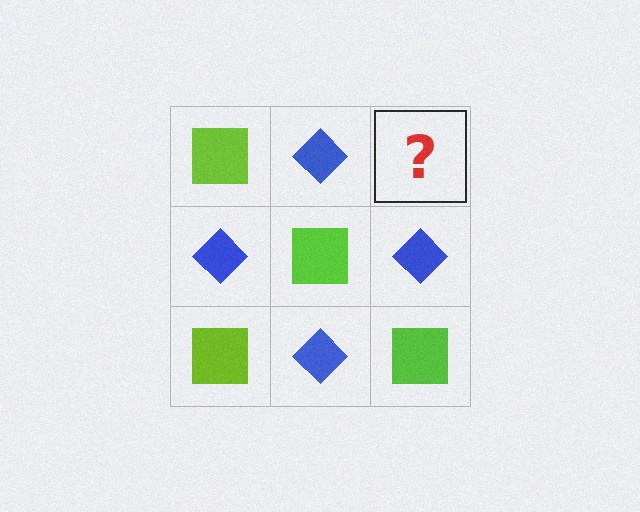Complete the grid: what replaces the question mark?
The question mark should be replaced with a lime square.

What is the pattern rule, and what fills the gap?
The rule is that it alternates lime square and blue diamond in a checkerboard pattern. The gap should be filled with a lime square.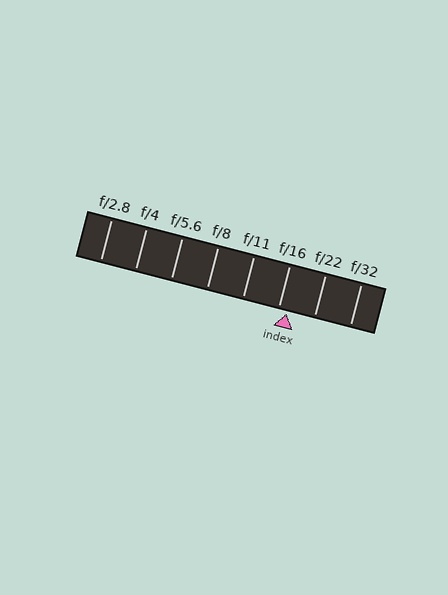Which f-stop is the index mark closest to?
The index mark is closest to f/16.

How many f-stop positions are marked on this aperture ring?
There are 8 f-stop positions marked.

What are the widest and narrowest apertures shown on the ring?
The widest aperture shown is f/2.8 and the narrowest is f/32.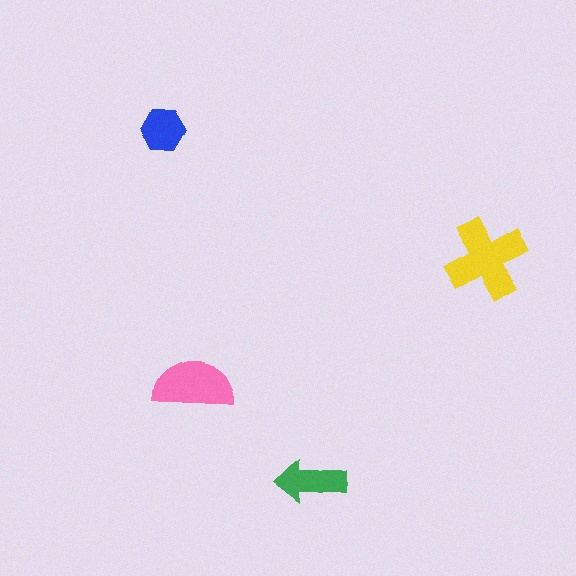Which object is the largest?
The yellow cross.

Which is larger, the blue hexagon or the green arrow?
The green arrow.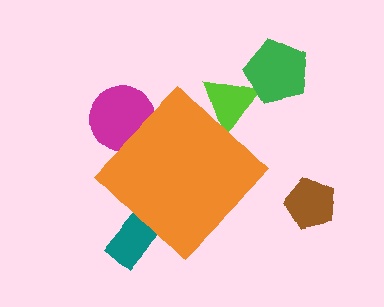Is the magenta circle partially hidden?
Yes, the magenta circle is partially hidden behind the orange diamond.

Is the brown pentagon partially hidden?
No, the brown pentagon is fully visible.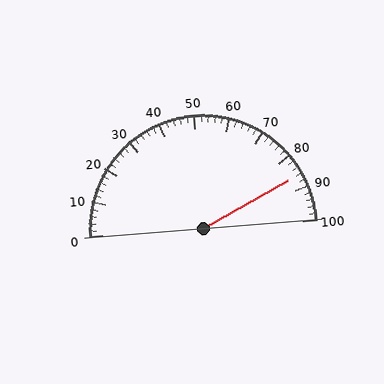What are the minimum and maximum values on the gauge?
The gauge ranges from 0 to 100.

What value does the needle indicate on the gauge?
The needle indicates approximately 86.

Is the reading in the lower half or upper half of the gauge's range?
The reading is in the upper half of the range (0 to 100).